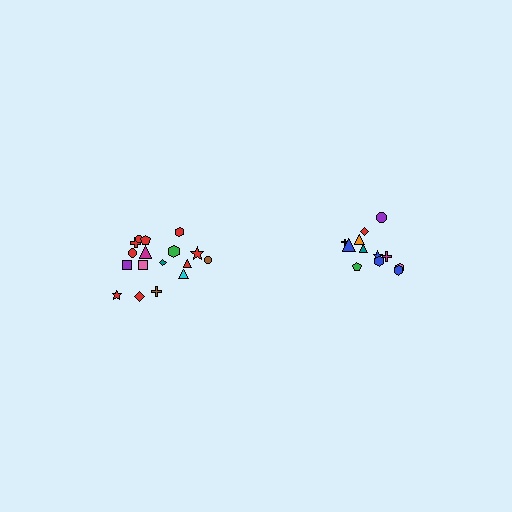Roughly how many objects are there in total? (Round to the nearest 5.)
Roughly 30 objects in total.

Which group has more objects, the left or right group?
The left group.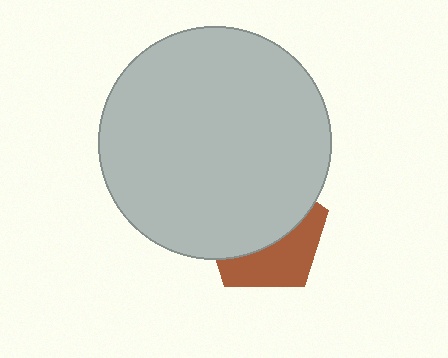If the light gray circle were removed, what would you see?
You would see the complete brown pentagon.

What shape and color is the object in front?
The object in front is a light gray circle.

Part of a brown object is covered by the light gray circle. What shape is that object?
It is a pentagon.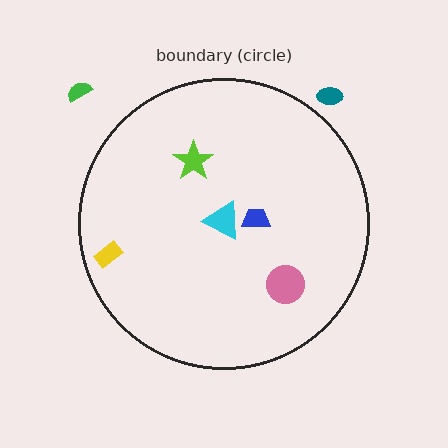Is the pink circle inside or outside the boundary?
Inside.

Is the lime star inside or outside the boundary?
Inside.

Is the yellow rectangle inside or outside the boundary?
Inside.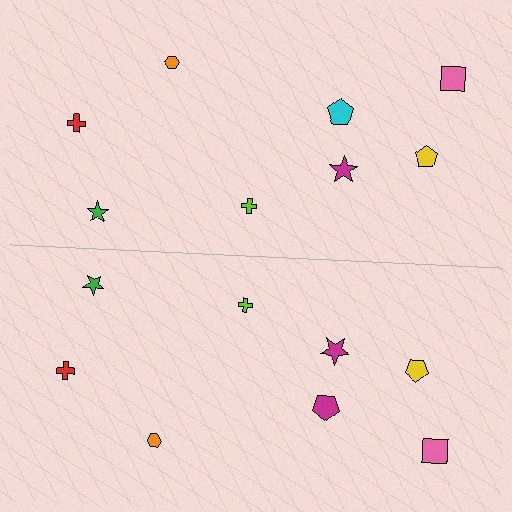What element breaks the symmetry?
The magenta pentagon on the bottom side breaks the symmetry — its mirror counterpart is cyan.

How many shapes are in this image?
There are 16 shapes in this image.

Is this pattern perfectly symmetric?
No, the pattern is not perfectly symmetric. The magenta pentagon on the bottom side breaks the symmetry — its mirror counterpart is cyan.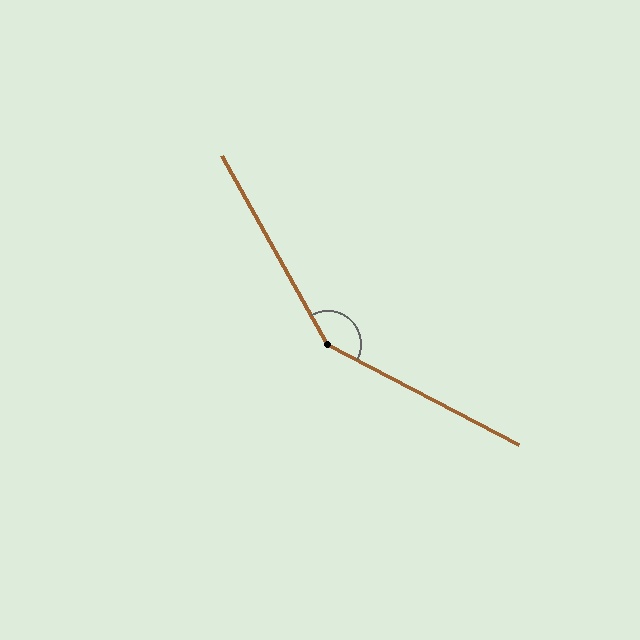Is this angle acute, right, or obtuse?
It is obtuse.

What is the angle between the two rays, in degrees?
Approximately 147 degrees.